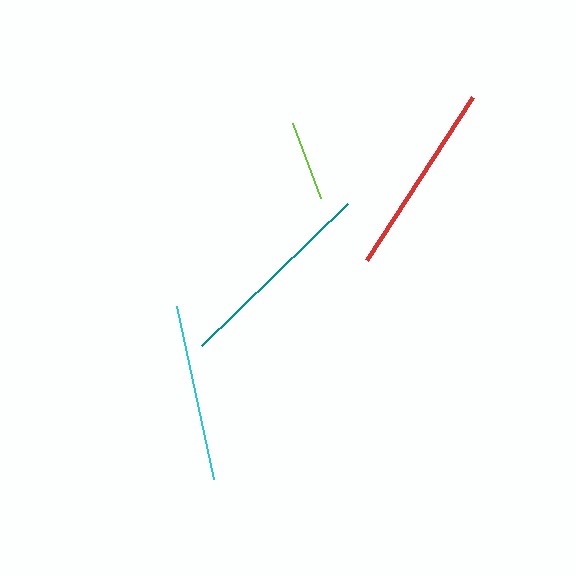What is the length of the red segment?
The red segment is approximately 193 pixels long.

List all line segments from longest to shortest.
From longest to shortest: teal, red, cyan, lime.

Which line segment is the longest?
The teal line is the longest at approximately 204 pixels.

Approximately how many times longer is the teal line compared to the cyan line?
The teal line is approximately 1.1 times the length of the cyan line.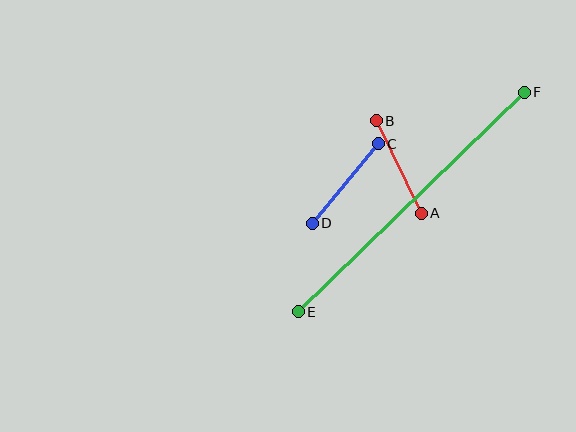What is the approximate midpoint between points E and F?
The midpoint is at approximately (411, 202) pixels.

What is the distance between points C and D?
The distance is approximately 104 pixels.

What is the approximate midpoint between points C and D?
The midpoint is at approximately (345, 183) pixels.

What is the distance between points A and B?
The distance is approximately 103 pixels.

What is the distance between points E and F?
The distance is approximately 315 pixels.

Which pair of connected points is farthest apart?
Points E and F are farthest apart.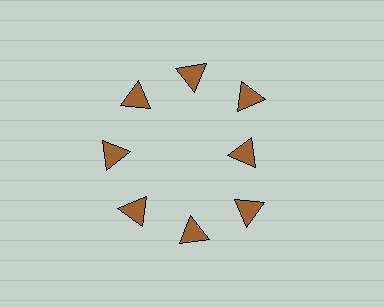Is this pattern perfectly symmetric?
No. The 8 brown triangles are arranged in a ring, but one element near the 3 o'clock position is pulled inward toward the center, breaking the 8-fold rotational symmetry.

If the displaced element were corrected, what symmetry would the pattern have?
It would have 8-fold rotational symmetry — the pattern would map onto itself every 45 degrees.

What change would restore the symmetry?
The symmetry would be restored by moving it outward, back onto the ring so that all 8 triangles sit at equal angles and equal distance from the center.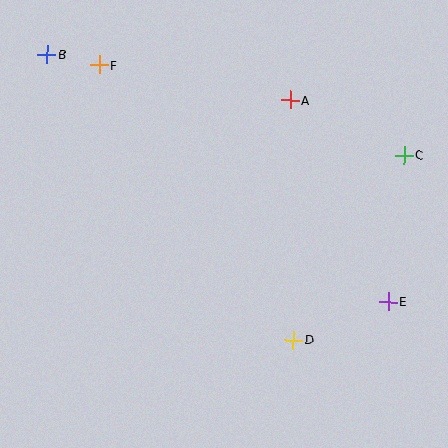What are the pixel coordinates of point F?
Point F is at (99, 65).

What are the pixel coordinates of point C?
Point C is at (404, 155).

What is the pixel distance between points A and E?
The distance between A and E is 224 pixels.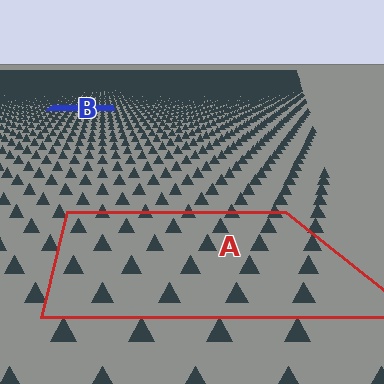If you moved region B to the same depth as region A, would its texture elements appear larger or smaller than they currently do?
They would appear larger. At a closer depth, the same texture elements are projected at a bigger on-screen size.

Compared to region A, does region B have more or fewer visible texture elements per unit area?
Region B has more texture elements per unit area — they are packed more densely because it is farther away.